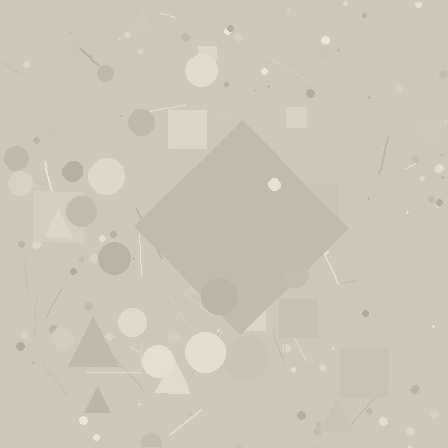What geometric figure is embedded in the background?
A diamond is embedded in the background.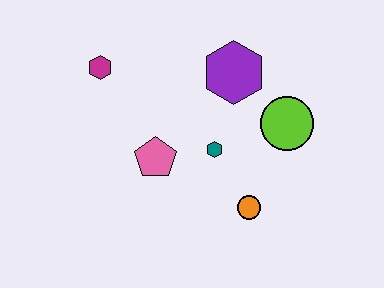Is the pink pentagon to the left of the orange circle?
Yes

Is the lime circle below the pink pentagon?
No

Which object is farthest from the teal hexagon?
The magenta hexagon is farthest from the teal hexagon.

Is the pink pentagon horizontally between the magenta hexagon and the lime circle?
Yes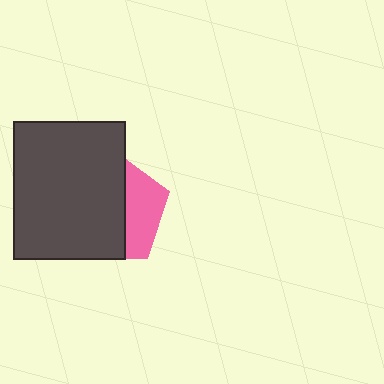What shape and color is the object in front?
The object in front is a dark gray rectangle.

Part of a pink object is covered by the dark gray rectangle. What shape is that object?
It is a pentagon.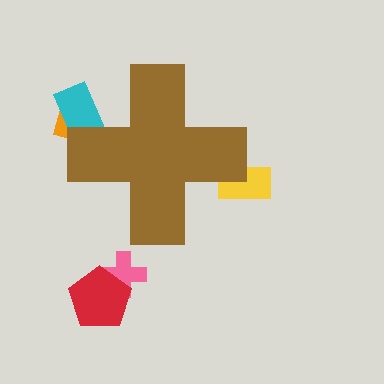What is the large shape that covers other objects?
A brown cross.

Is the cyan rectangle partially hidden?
Yes, the cyan rectangle is partially hidden behind the brown cross.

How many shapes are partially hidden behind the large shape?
3 shapes are partially hidden.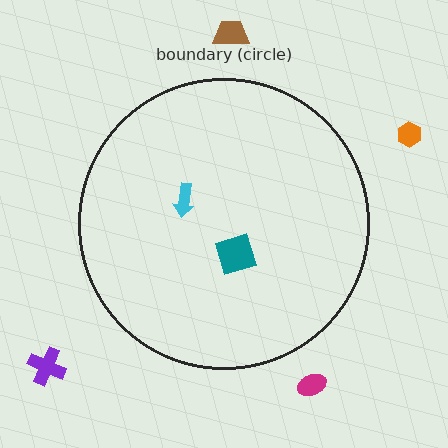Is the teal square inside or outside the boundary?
Inside.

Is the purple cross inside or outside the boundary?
Outside.